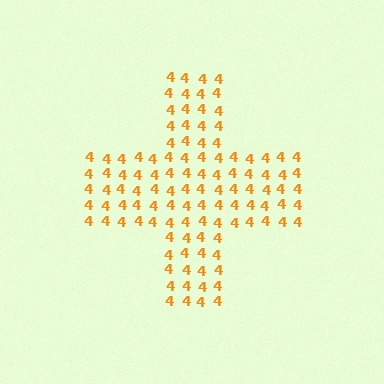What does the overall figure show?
The overall figure shows a cross.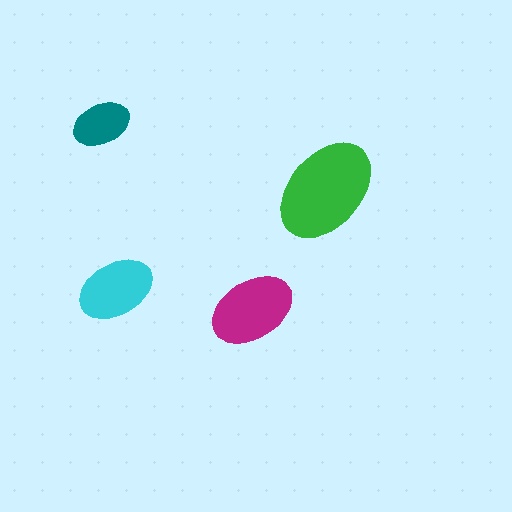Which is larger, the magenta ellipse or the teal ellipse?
The magenta one.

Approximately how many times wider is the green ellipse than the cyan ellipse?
About 1.5 times wider.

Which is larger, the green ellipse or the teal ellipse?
The green one.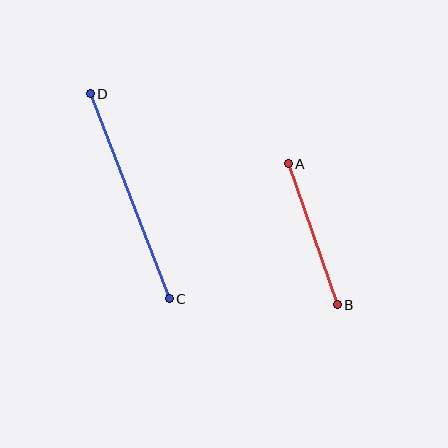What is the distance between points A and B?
The distance is approximately 149 pixels.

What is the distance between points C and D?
The distance is approximately 219 pixels.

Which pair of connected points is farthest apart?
Points C and D are farthest apart.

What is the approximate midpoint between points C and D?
The midpoint is at approximately (130, 196) pixels.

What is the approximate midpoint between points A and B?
The midpoint is at approximately (313, 234) pixels.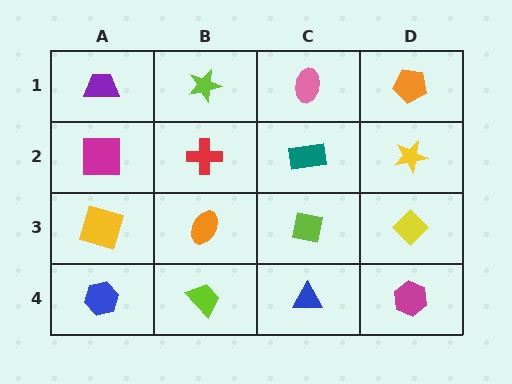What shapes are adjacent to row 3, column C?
A teal rectangle (row 2, column C), a blue triangle (row 4, column C), an orange ellipse (row 3, column B), a yellow diamond (row 3, column D).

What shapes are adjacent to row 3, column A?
A magenta square (row 2, column A), a blue hexagon (row 4, column A), an orange ellipse (row 3, column B).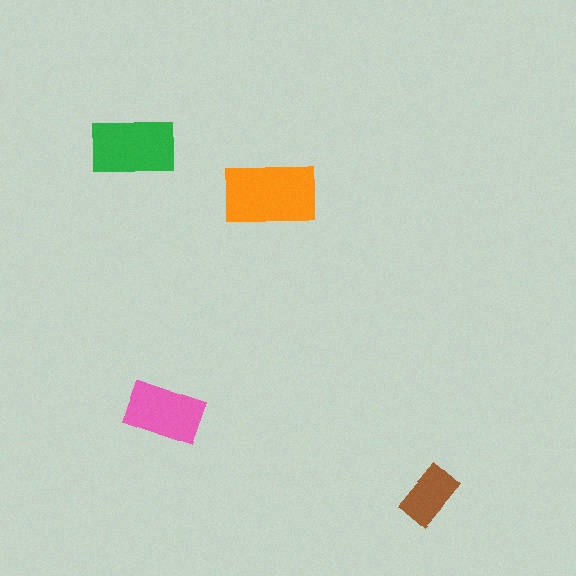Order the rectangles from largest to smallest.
the orange one, the green one, the pink one, the brown one.